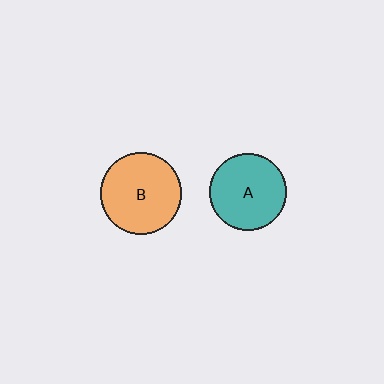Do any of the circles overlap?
No, none of the circles overlap.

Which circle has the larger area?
Circle B (orange).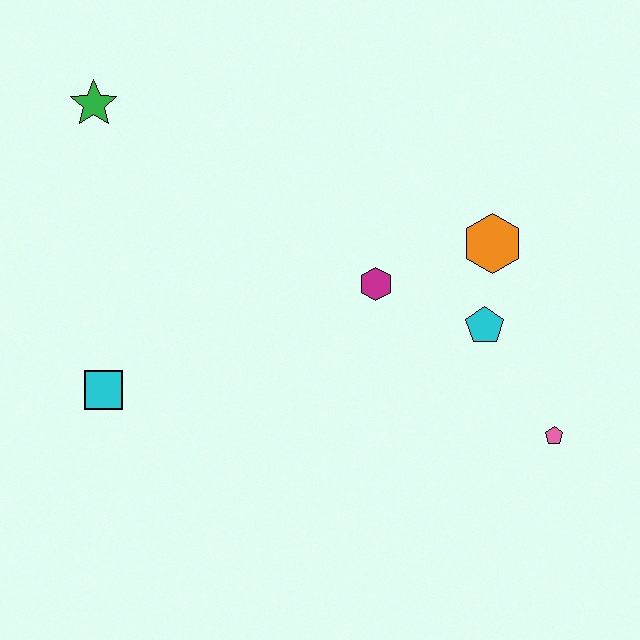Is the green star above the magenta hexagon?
Yes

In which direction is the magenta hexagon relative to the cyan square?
The magenta hexagon is to the right of the cyan square.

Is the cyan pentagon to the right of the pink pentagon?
No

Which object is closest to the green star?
The cyan square is closest to the green star.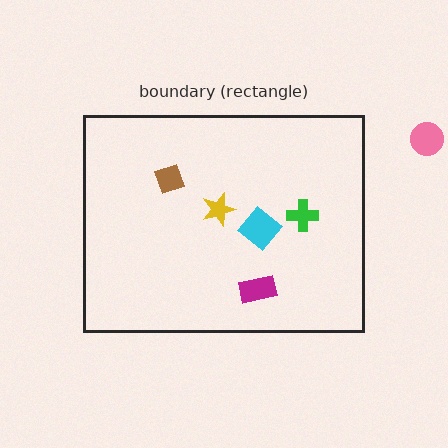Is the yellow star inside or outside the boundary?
Inside.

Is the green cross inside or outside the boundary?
Inside.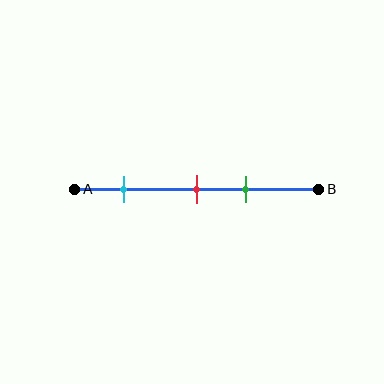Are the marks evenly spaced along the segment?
No, the marks are not evenly spaced.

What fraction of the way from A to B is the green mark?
The green mark is approximately 70% (0.7) of the way from A to B.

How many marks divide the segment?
There are 3 marks dividing the segment.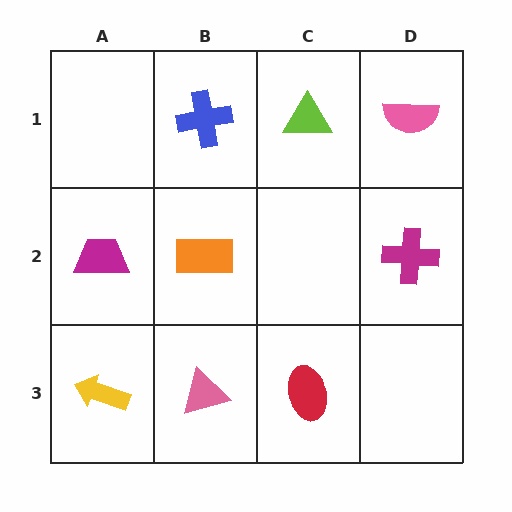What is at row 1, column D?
A pink semicircle.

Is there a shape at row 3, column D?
No, that cell is empty.